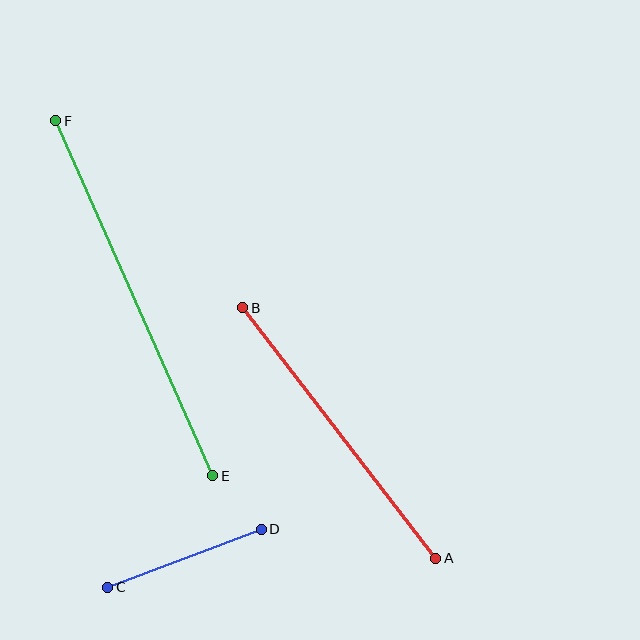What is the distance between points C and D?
The distance is approximately 164 pixels.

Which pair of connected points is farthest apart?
Points E and F are farthest apart.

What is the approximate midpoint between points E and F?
The midpoint is at approximately (134, 298) pixels.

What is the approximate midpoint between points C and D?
The midpoint is at approximately (184, 558) pixels.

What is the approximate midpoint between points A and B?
The midpoint is at approximately (339, 433) pixels.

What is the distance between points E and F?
The distance is approximately 388 pixels.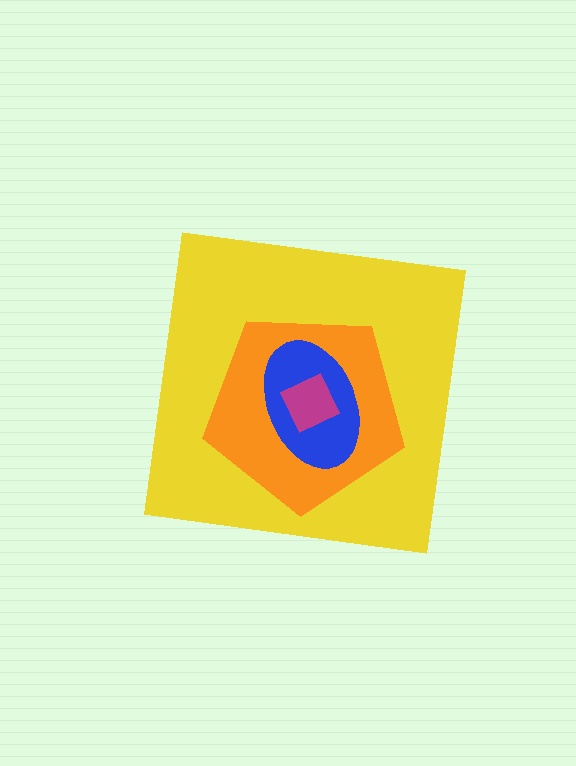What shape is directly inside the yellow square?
The orange pentagon.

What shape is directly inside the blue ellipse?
The magenta square.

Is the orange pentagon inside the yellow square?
Yes.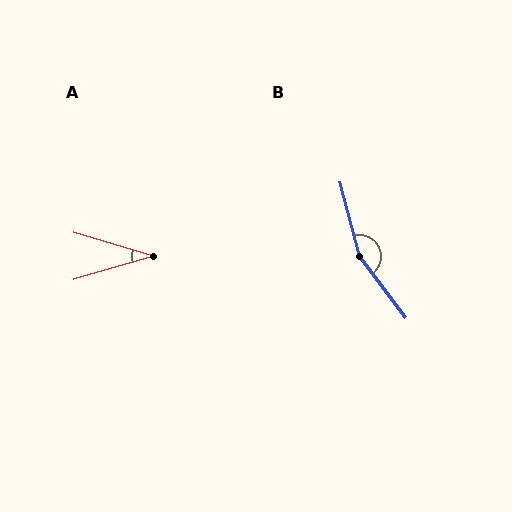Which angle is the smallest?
A, at approximately 33 degrees.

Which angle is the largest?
B, at approximately 157 degrees.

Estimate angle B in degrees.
Approximately 157 degrees.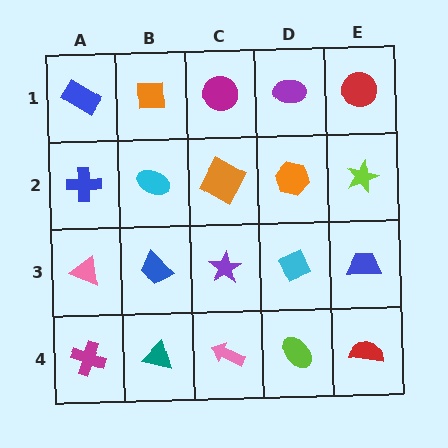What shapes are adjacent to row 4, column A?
A pink triangle (row 3, column A), a teal triangle (row 4, column B).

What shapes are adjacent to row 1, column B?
A cyan ellipse (row 2, column B), a blue rectangle (row 1, column A), a magenta circle (row 1, column C).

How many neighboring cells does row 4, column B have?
3.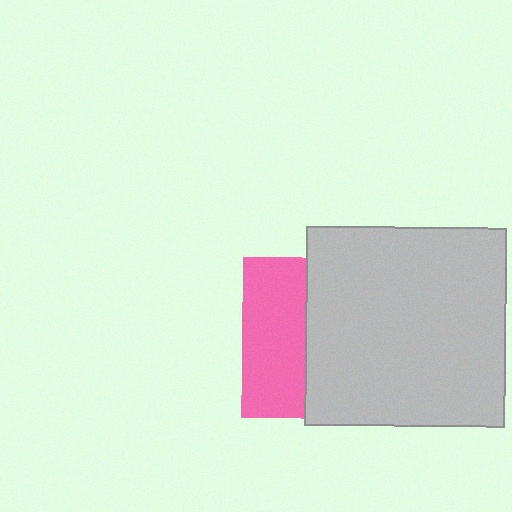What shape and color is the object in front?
The object in front is a light gray square.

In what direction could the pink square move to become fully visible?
The pink square could move left. That would shift it out from behind the light gray square entirely.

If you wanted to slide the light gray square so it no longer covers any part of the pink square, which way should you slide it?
Slide it right — that is the most direct way to separate the two shapes.